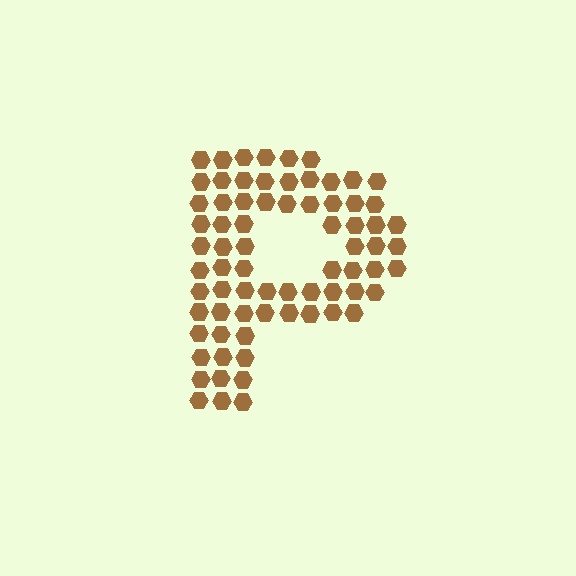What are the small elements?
The small elements are hexagons.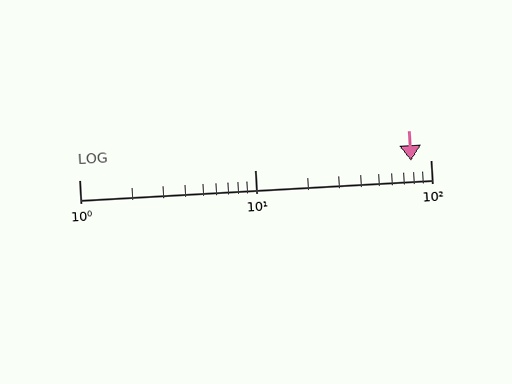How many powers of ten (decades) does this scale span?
The scale spans 2 decades, from 1 to 100.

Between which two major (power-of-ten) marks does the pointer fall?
The pointer is between 10 and 100.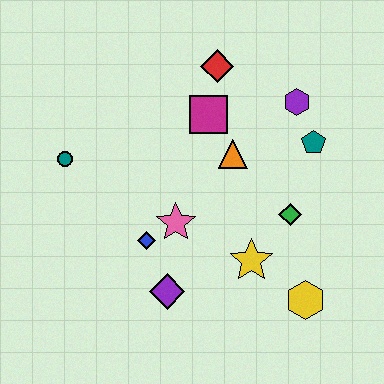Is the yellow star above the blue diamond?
No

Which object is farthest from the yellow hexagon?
The teal circle is farthest from the yellow hexagon.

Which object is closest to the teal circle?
The blue diamond is closest to the teal circle.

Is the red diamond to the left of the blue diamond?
No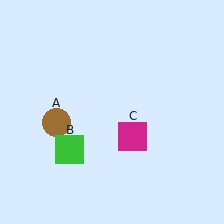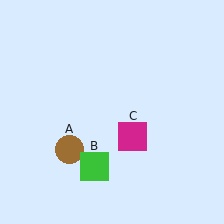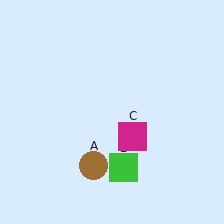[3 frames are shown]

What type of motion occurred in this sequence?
The brown circle (object A), green square (object B) rotated counterclockwise around the center of the scene.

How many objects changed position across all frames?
2 objects changed position: brown circle (object A), green square (object B).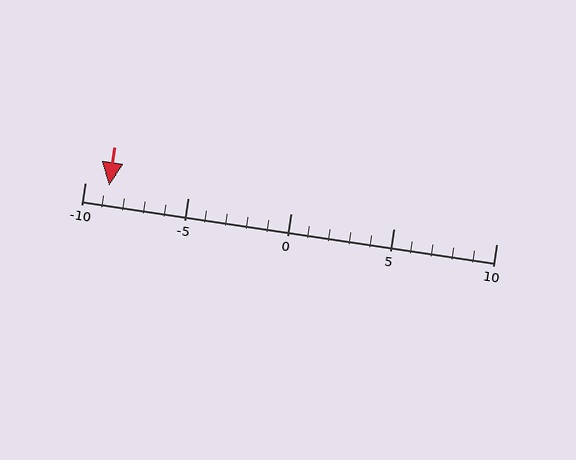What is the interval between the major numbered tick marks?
The major tick marks are spaced 5 units apart.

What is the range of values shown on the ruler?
The ruler shows values from -10 to 10.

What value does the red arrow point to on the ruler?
The red arrow points to approximately -9.